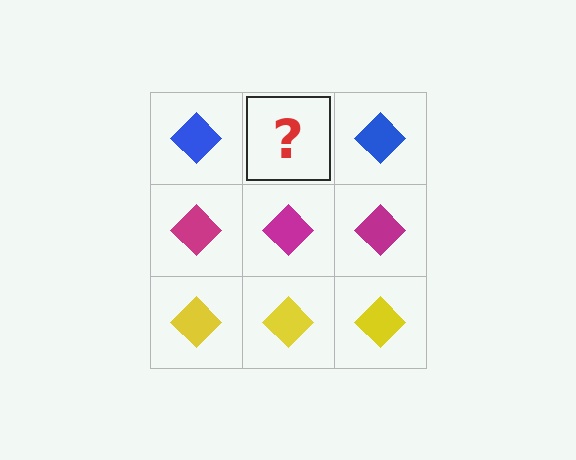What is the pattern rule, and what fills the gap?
The rule is that each row has a consistent color. The gap should be filled with a blue diamond.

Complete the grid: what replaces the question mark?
The question mark should be replaced with a blue diamond.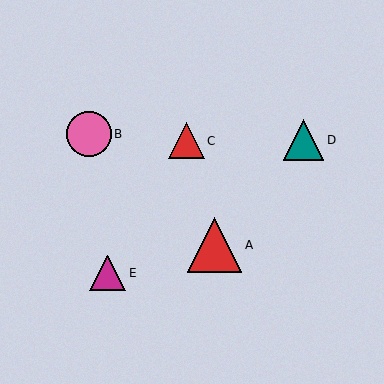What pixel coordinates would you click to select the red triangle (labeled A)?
Click at (215, 245) to select the red triangle A.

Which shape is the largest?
The red triangle (labeled A) is the largest.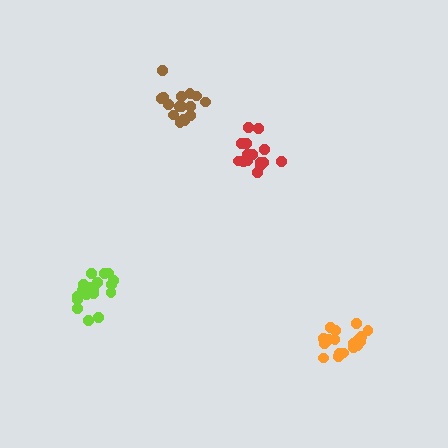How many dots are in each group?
Group 1: 16 dots, Group 2: 15 dots, Group 3: 19 dots, Group 4: 18 dots (68 total).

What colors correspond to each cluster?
The clusters are colored: brown, red, lime, orange.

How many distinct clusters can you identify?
There are 4 distinct clusters.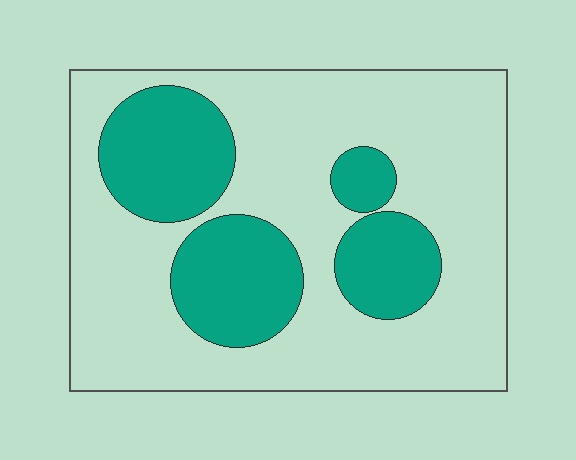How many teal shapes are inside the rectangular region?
4.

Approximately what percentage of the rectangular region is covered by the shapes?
Approximately 30%.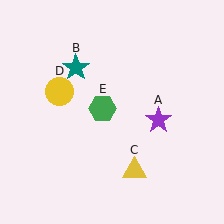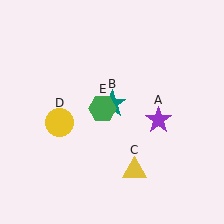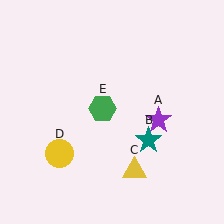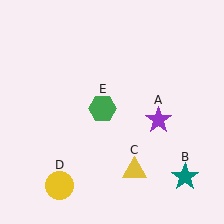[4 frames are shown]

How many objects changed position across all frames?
2 objects changed position: teal star (object B), yellow circle (object D).